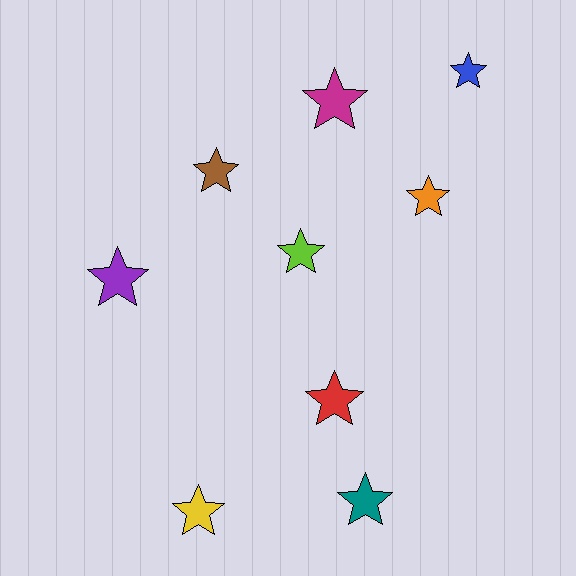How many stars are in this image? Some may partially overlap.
There are 9 stars.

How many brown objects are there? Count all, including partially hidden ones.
There is 1 brown object.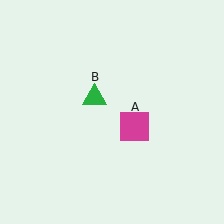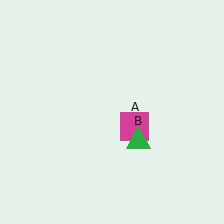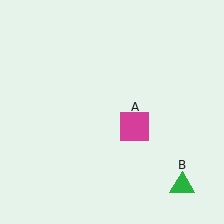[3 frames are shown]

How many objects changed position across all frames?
1 object changed position: green triangle (object B).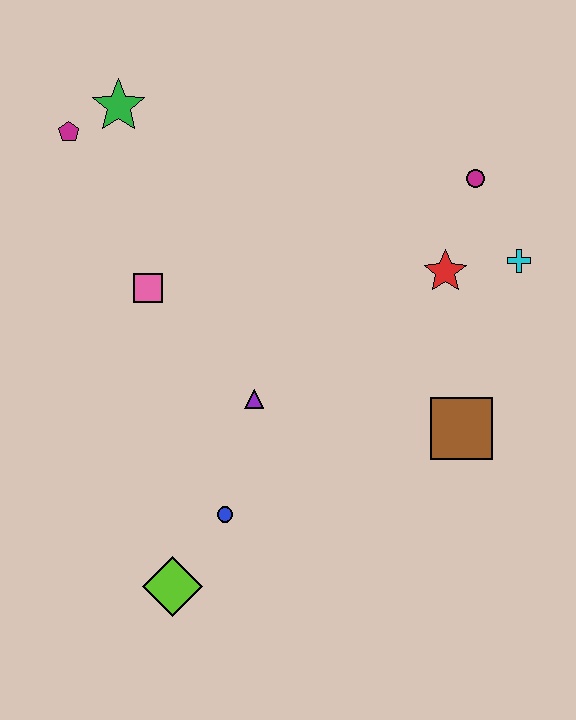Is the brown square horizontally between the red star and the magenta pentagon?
No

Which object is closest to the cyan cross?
The red star is closest to the cyan cross.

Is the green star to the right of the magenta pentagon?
Yes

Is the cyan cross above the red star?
Yes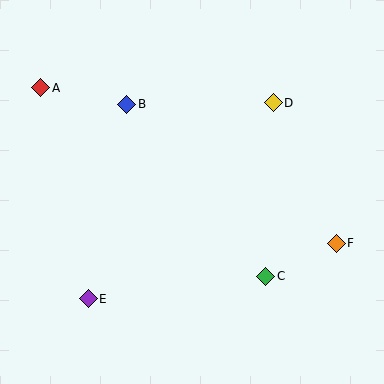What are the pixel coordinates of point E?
Point E is at (88, 299).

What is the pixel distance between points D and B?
The distance between D and B is 147 pixels.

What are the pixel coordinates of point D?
Point D is at (273, 103).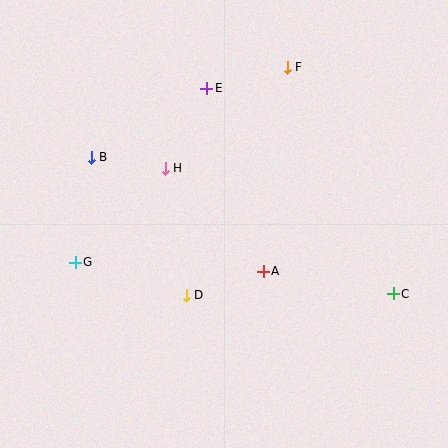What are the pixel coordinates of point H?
Point H is at (165, 168).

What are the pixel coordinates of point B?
Point B is at (91, 157).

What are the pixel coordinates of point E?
Point E is at (207, 88).